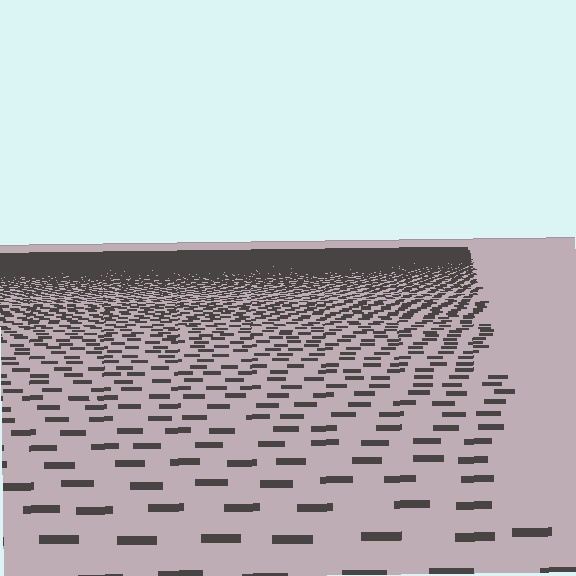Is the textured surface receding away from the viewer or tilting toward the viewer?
The surface is receding away from the viewer. Texture elements get smaller and denser toward the top.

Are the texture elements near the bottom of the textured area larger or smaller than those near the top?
Larger. Near the bottom, elements are closer to the viewer and appear at a bigger on-screen size.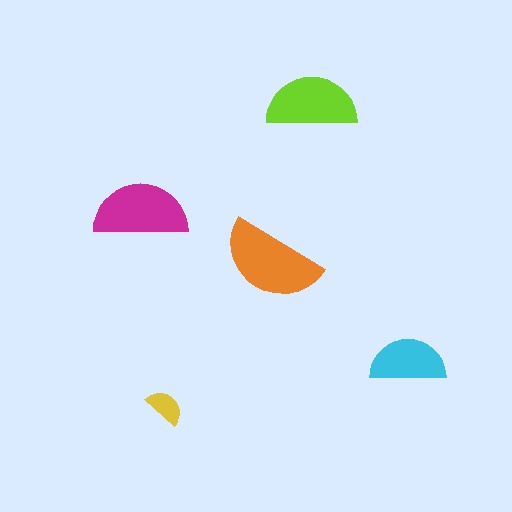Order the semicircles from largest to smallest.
the orange one, the magenta one, the lime one, the cyan one, the yellow one.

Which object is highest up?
The lime semicircle is topmost.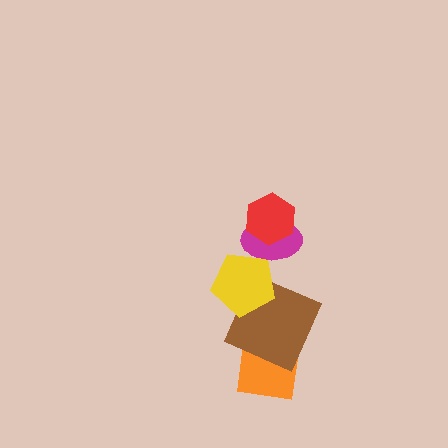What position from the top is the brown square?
The brown square is 4th from the top.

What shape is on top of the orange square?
The brown square is on top of the orange square.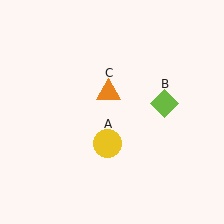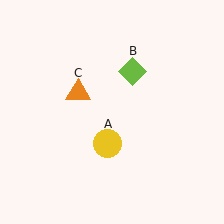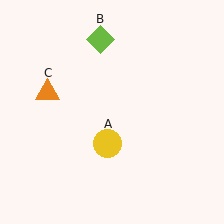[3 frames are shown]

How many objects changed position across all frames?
2 objects changed position: lime diamond (object B), orange triangle (object C).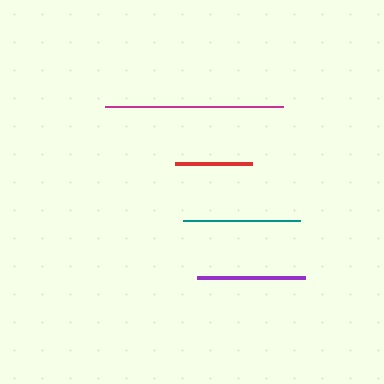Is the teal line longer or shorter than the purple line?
The teal line is longer than the purple line.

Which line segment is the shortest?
The red line is the shortest at approximately 76 pixels.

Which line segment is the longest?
The magenta line is the longest at approximately 178 pixels.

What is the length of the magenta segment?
The magenta segment is approximately 178 pixels long.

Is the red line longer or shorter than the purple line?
The purple line is longer than the red line.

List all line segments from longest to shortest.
From longest to shortest: magenta, teal, purple, red.